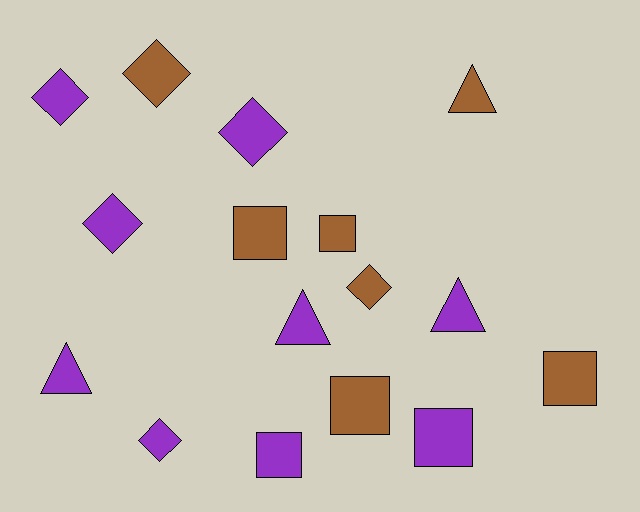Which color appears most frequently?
Purple, with 9 objects.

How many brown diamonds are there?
There are 2 brown diamonds.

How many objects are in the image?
There are 16 objects.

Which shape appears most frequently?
Diamond, with 6 objects.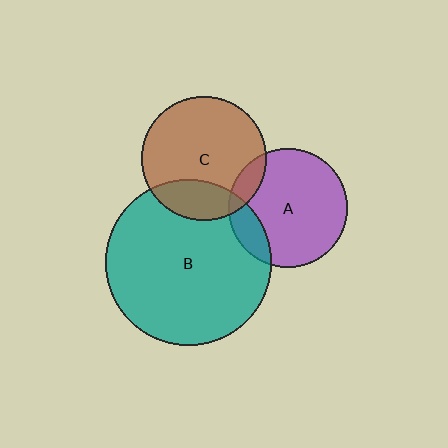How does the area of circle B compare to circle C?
Approximately 1.8 times.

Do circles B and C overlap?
Yes.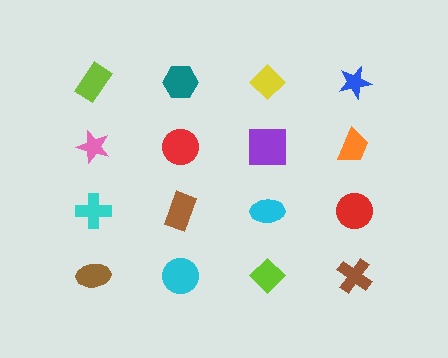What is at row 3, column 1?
A cyan cross.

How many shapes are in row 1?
4 shapes.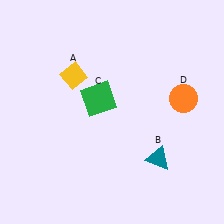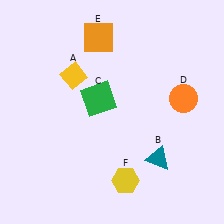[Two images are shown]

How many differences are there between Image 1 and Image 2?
There are 2 differences between the two images.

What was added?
An orange square (E), a yellow hexagon (F) were added in Image 2.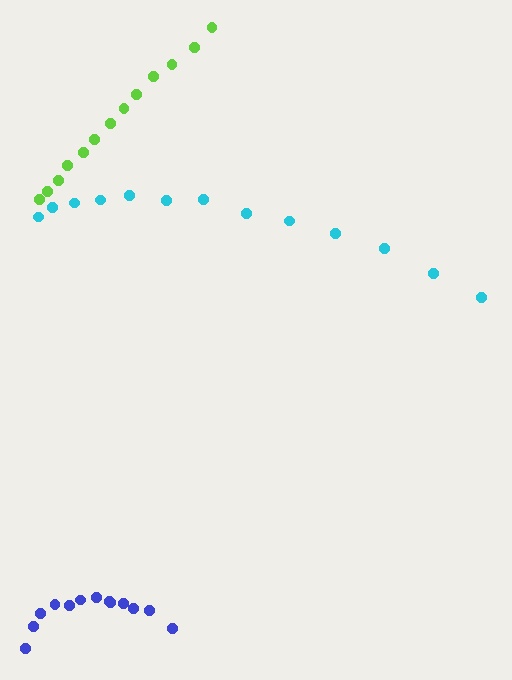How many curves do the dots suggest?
There are 3 distinct paths.